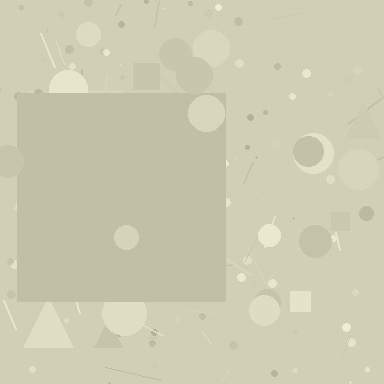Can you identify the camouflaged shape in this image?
The camouflaged shape is a square.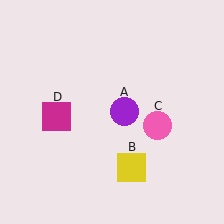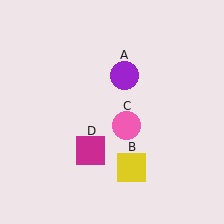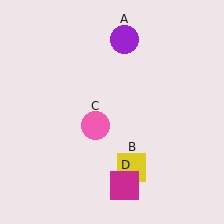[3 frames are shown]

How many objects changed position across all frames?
3 objects changed position: purple circle (object A), pink circle (object C), magenta square (object D).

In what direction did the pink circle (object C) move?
The pink circle (object C) moved left.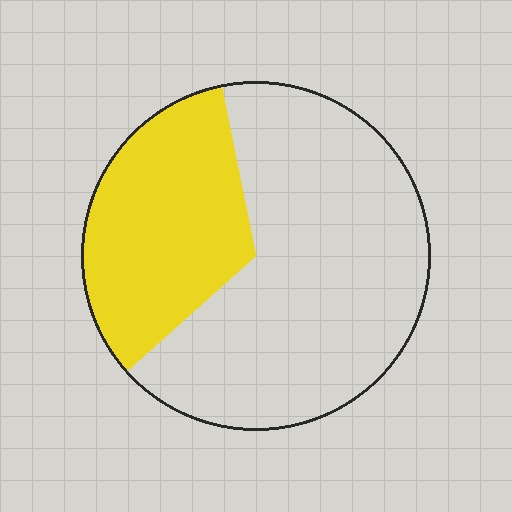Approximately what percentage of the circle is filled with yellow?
Approximately 35%.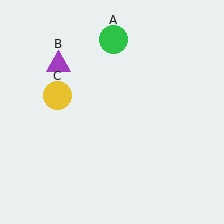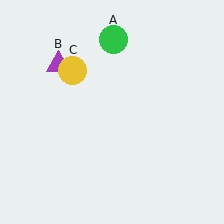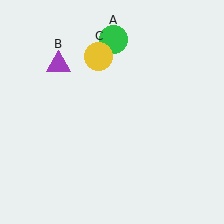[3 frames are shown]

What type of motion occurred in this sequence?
The yellow circle (object C) rotated clockwise around the center of the scene.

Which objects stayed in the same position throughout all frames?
Green circle (object A) and purple triangle (object B) remained stationary.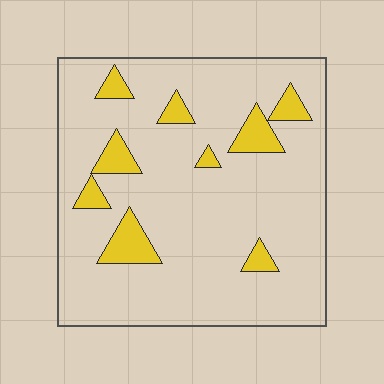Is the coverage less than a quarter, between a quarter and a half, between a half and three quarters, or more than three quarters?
Less than a quarter.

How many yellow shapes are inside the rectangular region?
9.